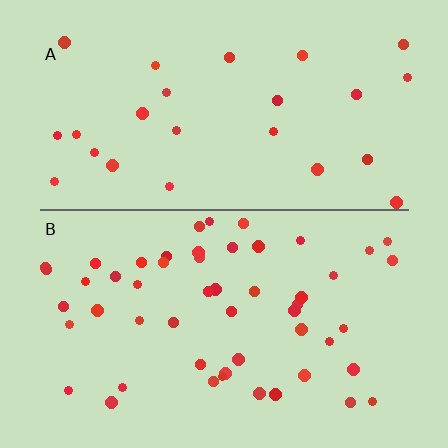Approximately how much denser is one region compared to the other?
Approximately 2.0× — region B over region A.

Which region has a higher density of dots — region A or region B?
B (the bottom).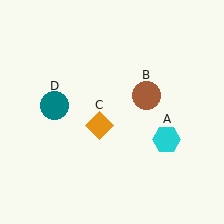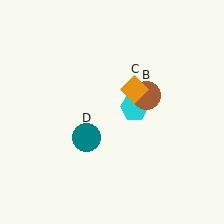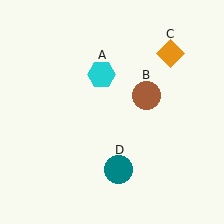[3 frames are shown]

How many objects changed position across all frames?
3 objects changed position: cyan hexagon (object A), orange diamond (object C), teal circle (object D).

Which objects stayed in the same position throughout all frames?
Brown circle (object B) remained stationary.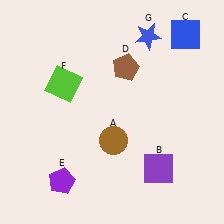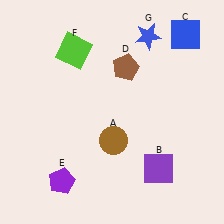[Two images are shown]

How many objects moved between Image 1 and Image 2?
1 object moved between the two images.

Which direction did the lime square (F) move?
The lime square (F) moved up.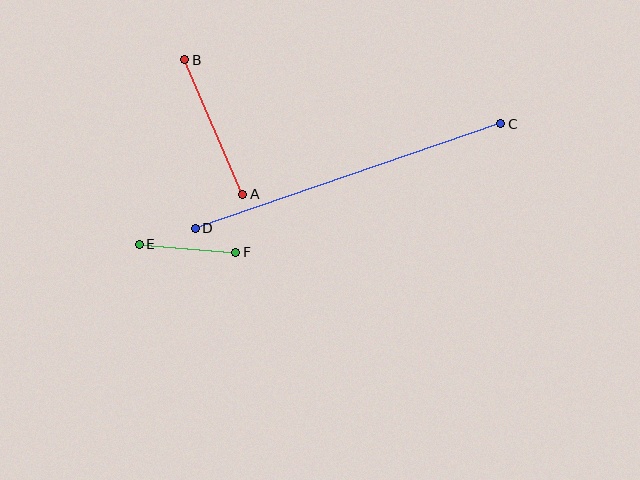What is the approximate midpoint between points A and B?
The midpoint is at approximately (214, 127) pixels.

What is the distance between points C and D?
The distance is approximately 323 pixels.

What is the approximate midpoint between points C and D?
The midpoint is at approximately (348, 176) pixels.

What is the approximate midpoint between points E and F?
The midpoint is at approximately (188, 248) pixels.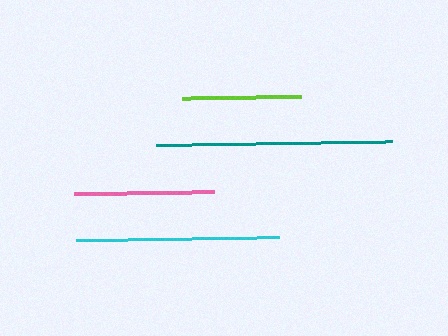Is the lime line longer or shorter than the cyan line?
The cyan line is longer than the lime line.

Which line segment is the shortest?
The lime line is the shortest at approximately 119 pixels.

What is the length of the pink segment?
The pink segment is approximately 140 pixels long.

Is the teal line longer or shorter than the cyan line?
The teal line is longer than the cyan line.